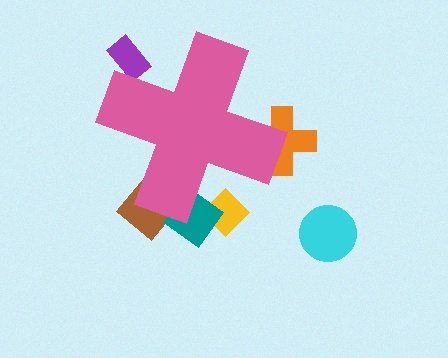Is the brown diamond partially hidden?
Yes, the brown diamond is partially hidden behind the pink cross.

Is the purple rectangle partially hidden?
Yes, the purple rectangle is partially hidden behind the pink cross.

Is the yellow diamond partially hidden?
Yes, the yellow diamond is partially hidden behind the pink cross.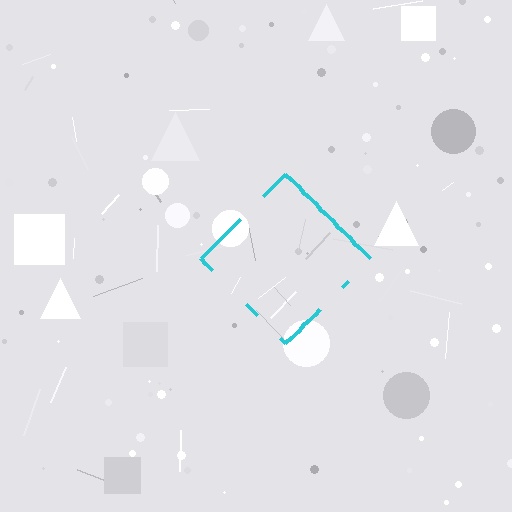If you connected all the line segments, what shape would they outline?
They would outline a diamond.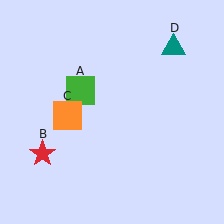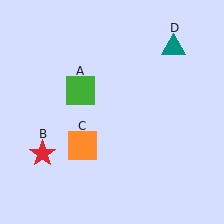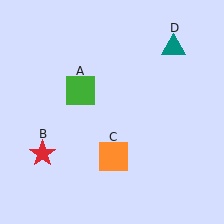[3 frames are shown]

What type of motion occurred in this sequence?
The orange square (object C) rotated counterclockwise around the center of the scene.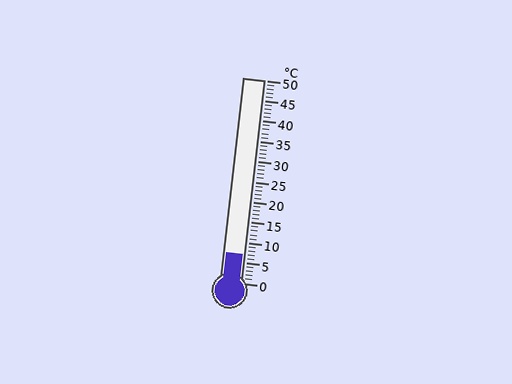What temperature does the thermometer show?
The thermometer shows approximately 7°C.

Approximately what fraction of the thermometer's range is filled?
The thermometer is filled to approximately 15% of its range.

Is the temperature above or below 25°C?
The temperature is below 25°C.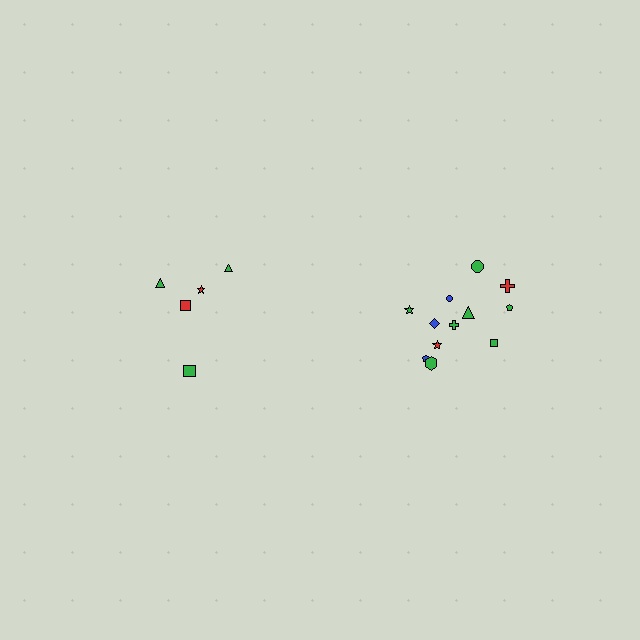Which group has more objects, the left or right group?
The right group.